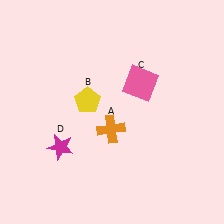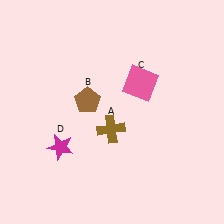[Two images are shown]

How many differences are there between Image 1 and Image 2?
There are 2 differences between the two images.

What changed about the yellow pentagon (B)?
In Image 1, B is yellow. In Image 2, it changed to brown.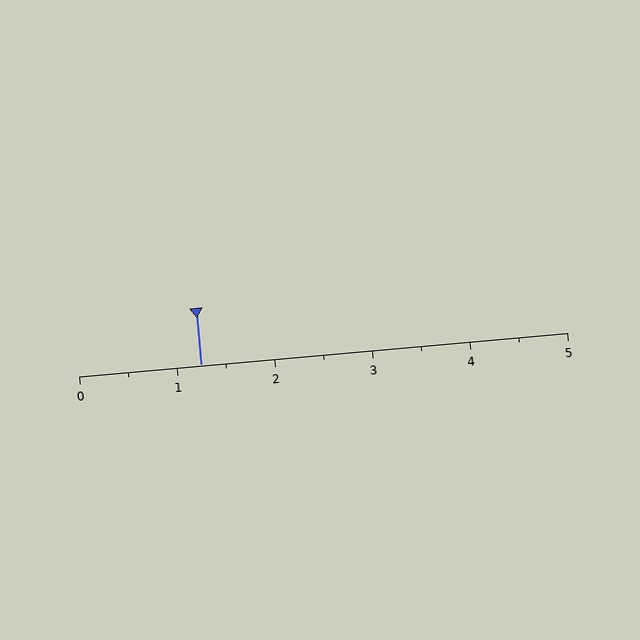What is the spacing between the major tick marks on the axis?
The major ticks are spaced 1 apart.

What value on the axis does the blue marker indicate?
The marker indicates approximately 1.2.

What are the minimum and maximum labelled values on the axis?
The axis runs from 0 to 5.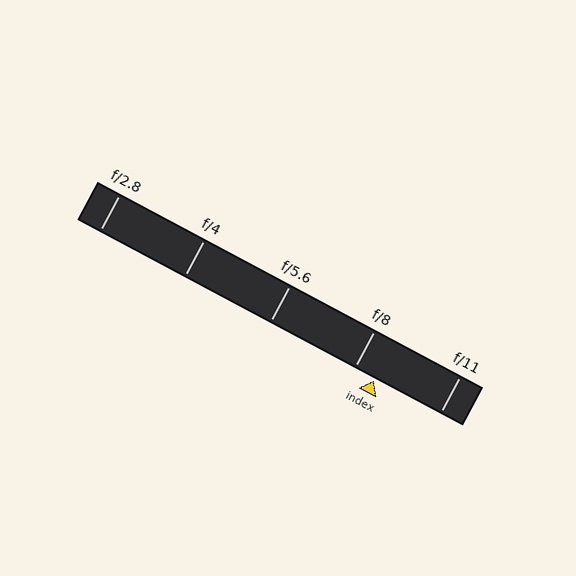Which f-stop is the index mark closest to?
The index mark is closest to f/8.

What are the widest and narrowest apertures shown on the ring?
The widest aperture shown is f/2.8 and the narrowest is f/11.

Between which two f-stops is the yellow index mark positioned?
The index mark is between f/8 and f/11.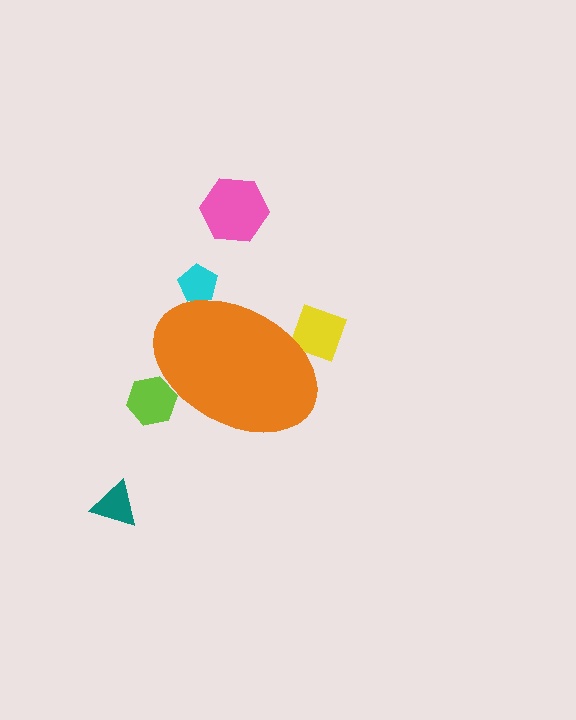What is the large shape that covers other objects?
An orange ellipse.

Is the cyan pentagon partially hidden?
Yes, the cyan pentagon is partially hidden behind the orange ellipse.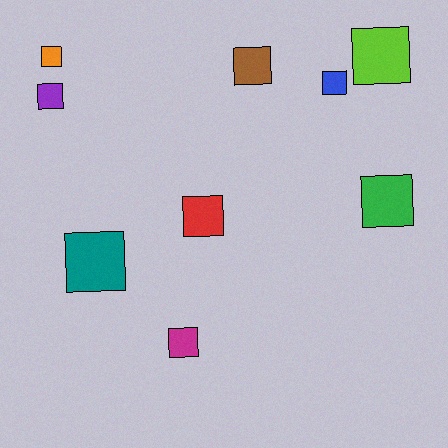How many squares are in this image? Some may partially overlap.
There are 9 squares.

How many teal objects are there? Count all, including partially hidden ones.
There is 1 teal object.